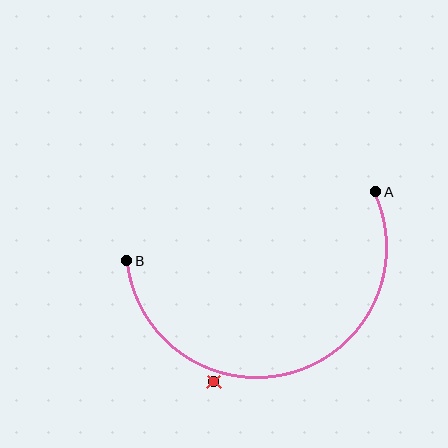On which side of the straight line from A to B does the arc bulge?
The arc bulges below the straight line connecting A and B.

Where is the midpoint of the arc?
The arc midpoint is the point on the curve farthest from the straight line joining A and B. It sits below that line.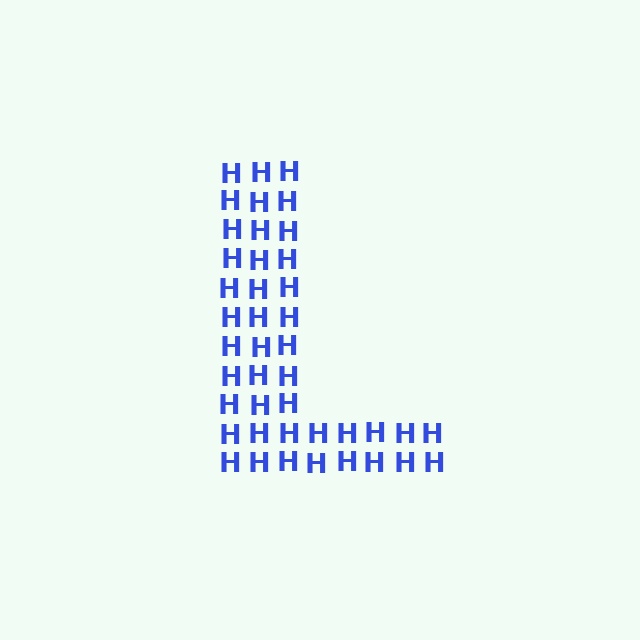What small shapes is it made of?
It is made of small letter H's.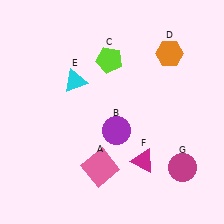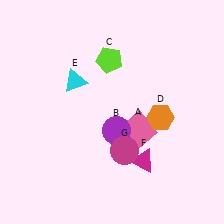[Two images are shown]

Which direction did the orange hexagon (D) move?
The orange hexagon (D) moved down.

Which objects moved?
The objects that moved are: the pink square (A), the orange hexagon (D), the magenta circle (G).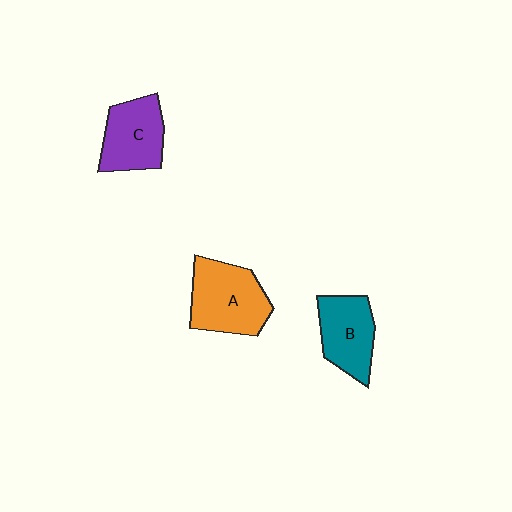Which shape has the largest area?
Shape A (orange).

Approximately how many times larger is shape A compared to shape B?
Approximately 1.2 times.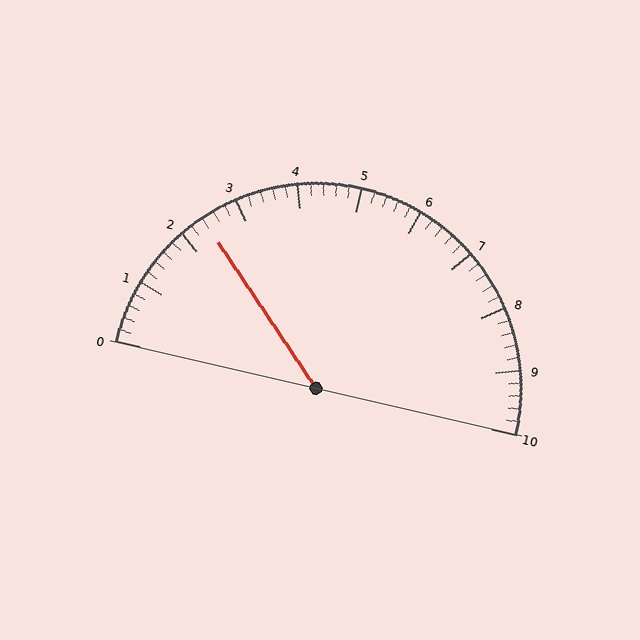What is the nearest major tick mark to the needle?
The nearest major tick mark is 2.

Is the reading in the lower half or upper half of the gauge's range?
The reading is in the lower half of the range (0 to 10).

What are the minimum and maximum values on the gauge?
The gauge ranges from 0 to 10.